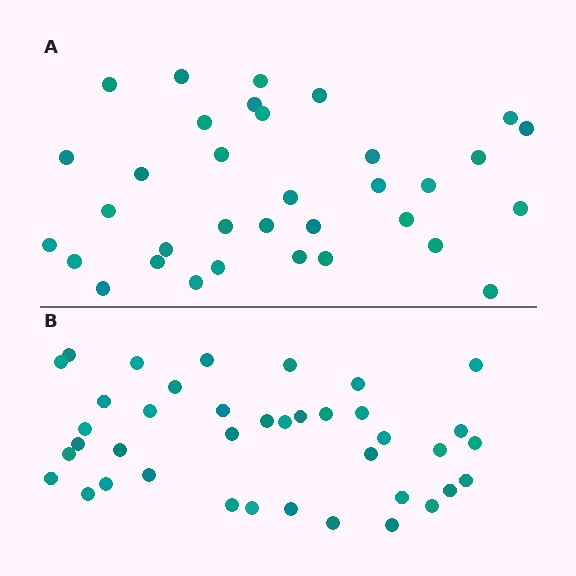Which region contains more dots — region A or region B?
Region B (the bottom region) has more dots.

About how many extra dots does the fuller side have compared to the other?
Region B has about 5 more dots than region A.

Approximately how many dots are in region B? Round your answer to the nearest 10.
About 40 dots. (The exact count is 39, which rounds to 40.)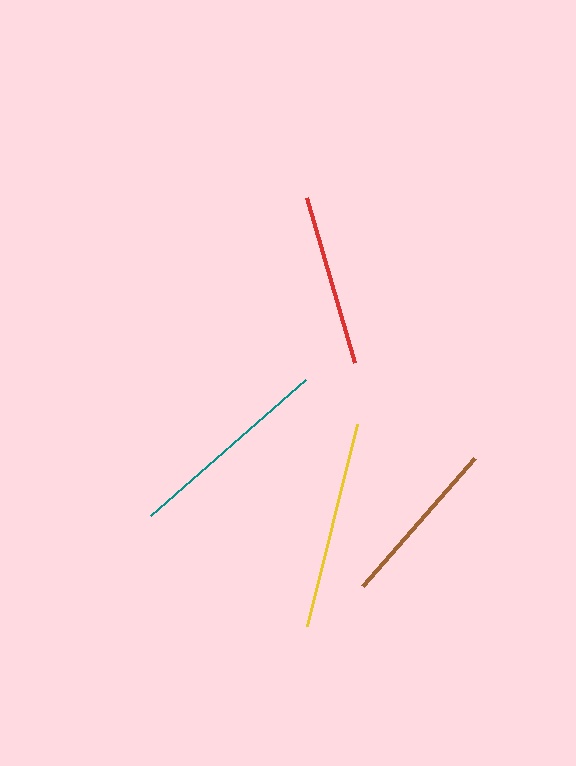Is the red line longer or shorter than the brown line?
The red line is longer than the brown line.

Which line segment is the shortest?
The brown line is the shortest at approximately 169 pixels.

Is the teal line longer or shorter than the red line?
The teal line is longer than the red line.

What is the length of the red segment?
The red segment is approximately 172 pixels long.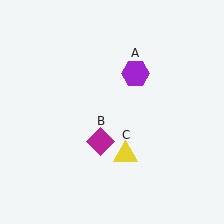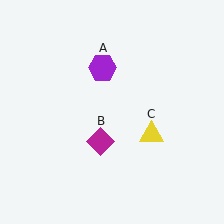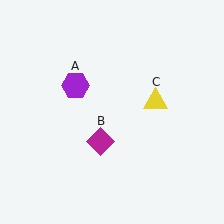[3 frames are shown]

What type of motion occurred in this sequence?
The purple hexagon (object A), yellow triangle (object C) rotated counterclockwise around the center of the scene.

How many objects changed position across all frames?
2 objects changed position: purple hexagon (object A), yellow triangle (object C).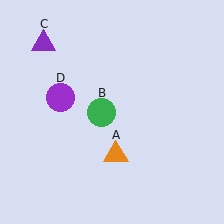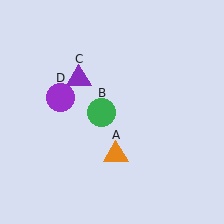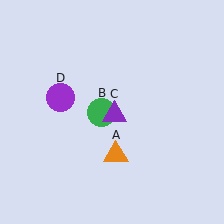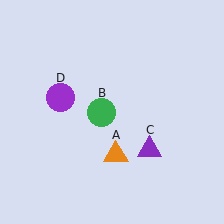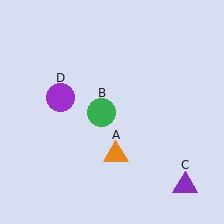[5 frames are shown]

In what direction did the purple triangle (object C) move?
The purple triangle (object C) moved down and to the right.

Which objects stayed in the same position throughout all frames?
Orange triangle (object A) and green circle (object B) and purple circle (object D) remained stationary.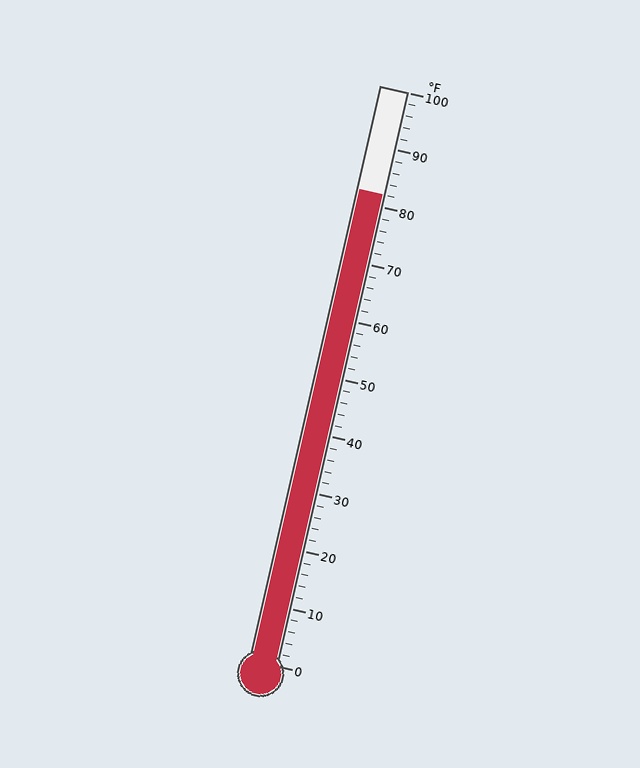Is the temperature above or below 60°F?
The temperature is above 60°F.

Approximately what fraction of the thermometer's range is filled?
The thermometer is filled to approximately 80% of its range.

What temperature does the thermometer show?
The thermometer shows approximately 82°F.